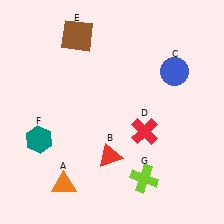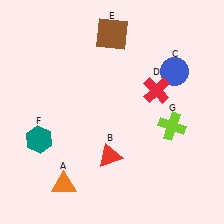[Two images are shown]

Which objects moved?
The objects that moved are: the red cross (D), the brown square (E), the lime cross (G).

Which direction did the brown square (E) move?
The brown square (E) moved right.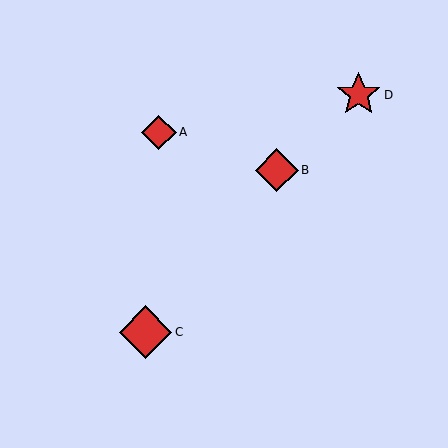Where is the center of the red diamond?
The center of the red diamond is at (277, 170).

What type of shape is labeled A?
Shape A is a red diamond.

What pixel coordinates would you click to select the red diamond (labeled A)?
Click at (159, 132) to select the red diamond A.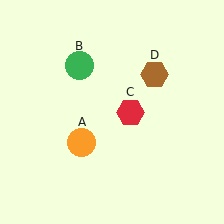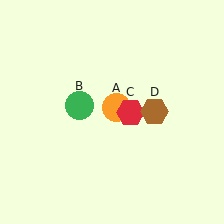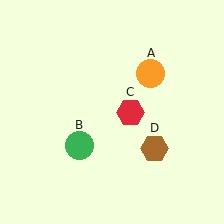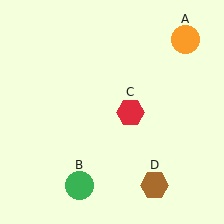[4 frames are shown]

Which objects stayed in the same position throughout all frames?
Red hexagon (object C) remained stationary.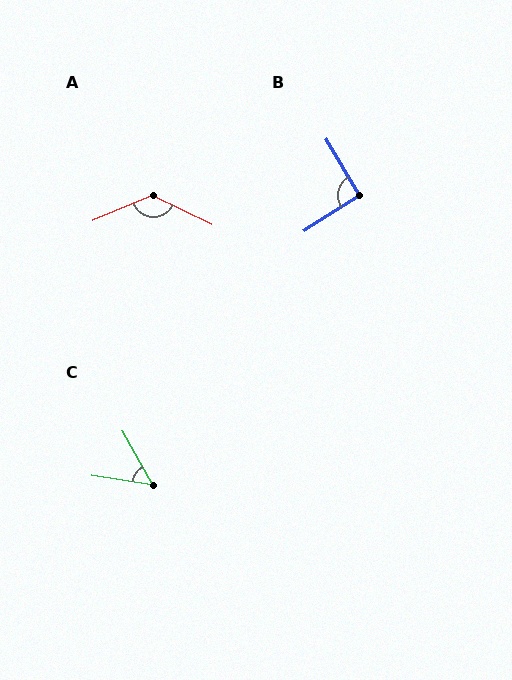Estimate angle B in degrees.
Approximately 92 degrees.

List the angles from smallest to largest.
C (52°), B (92°), A (131°).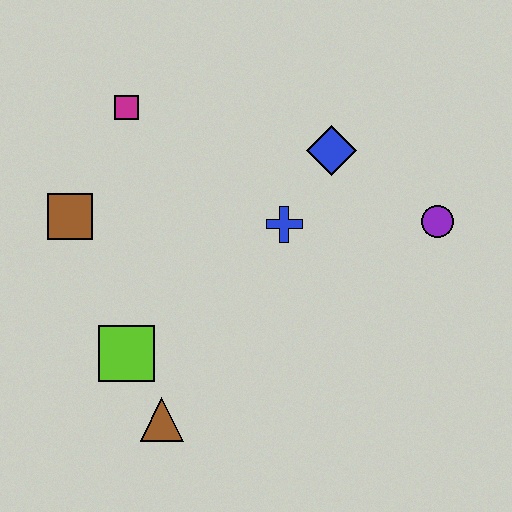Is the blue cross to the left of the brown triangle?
No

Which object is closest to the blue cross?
The blue diamond is closest to the blue cross.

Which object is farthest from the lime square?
The purple circle is farthest from the lime square.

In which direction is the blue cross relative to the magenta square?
The blue cross is to the right of the magenta square.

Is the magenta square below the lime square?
No